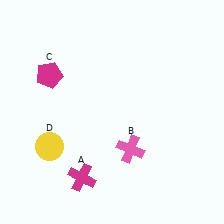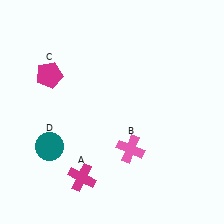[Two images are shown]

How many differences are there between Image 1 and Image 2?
There is 1 difference between the two images.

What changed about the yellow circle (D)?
In Image 1, D is yellow. In Image 2, it changed to teal.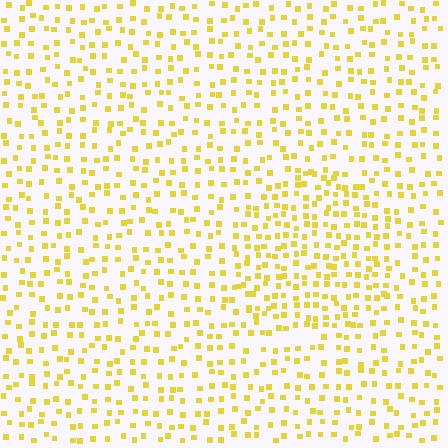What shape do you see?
I see a circle.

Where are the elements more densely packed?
The elements are more densely packed inside the circle boundary.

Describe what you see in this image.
The image contains small yellow elements arranged at two different densities. A circle-shaped region is visible where the elements are more densely packed than the surrounding area.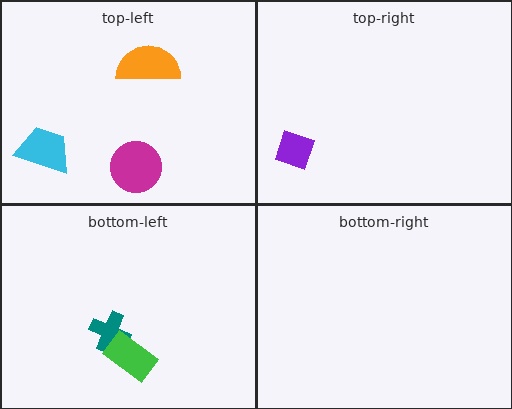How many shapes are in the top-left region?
3.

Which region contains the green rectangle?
The bottom-left region.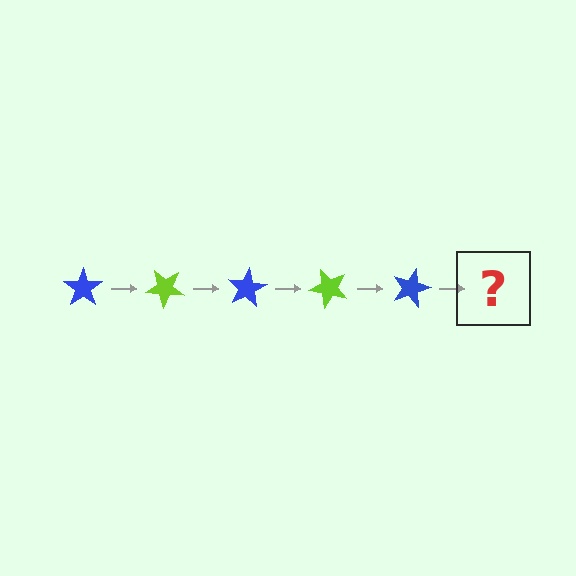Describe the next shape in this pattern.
It should be a lime star, rotated 200 degrees from the start.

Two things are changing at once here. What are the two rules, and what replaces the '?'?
The two rules are that it rotates 40 degrees each step and the color cycles through blue and lime. The '?' should be a lime star, rotated 200 degrees from the start.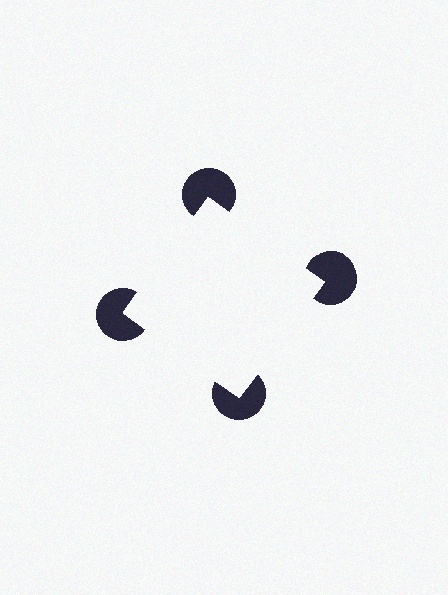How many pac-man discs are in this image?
There are 4 — one at each vertex of the illusory square.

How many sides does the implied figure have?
4 sides.